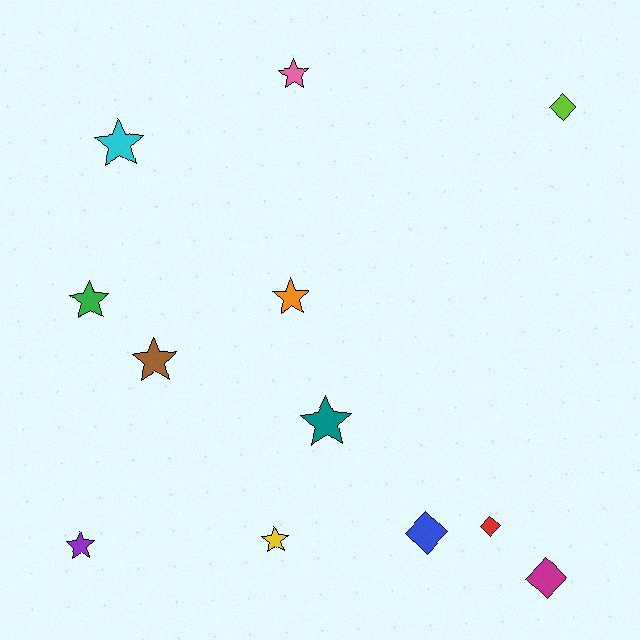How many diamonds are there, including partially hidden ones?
There are 4 diamonds.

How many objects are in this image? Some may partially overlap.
There are 12 objects.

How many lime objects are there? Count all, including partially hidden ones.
There is 1 lime object.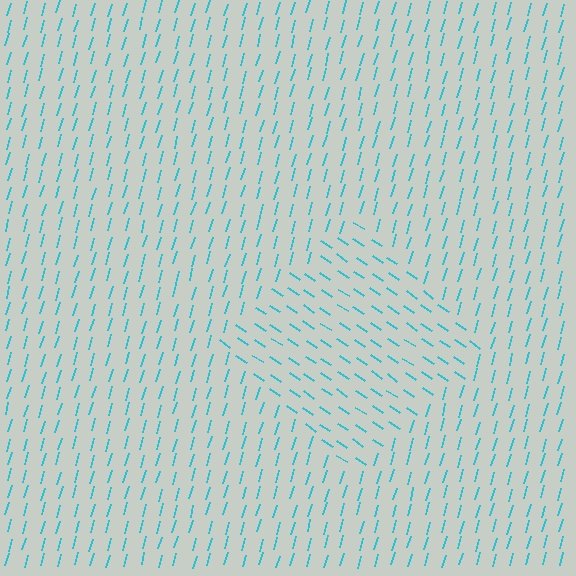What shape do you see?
I see a diamond.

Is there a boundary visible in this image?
Yes, there is a texture boundary formed by a change in line orientation.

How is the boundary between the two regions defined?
The boundary is defined purely by a change in line orientation (approximately 72 degrees difference). All lines are the same color and thickness.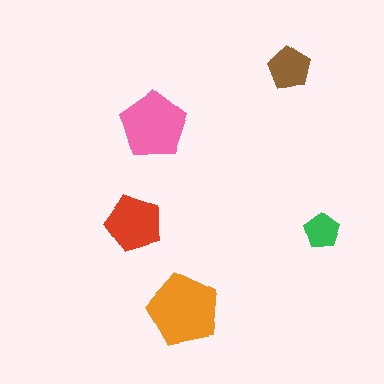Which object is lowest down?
The orange pentagon is bottommost.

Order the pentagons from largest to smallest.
the orange one, the pink one, the red one, the brown one, the green one.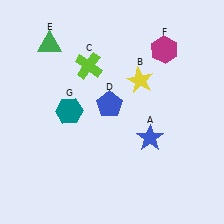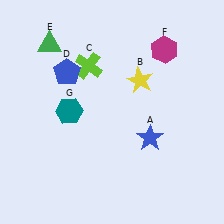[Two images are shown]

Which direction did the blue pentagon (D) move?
The blue pentagon (D) moved left.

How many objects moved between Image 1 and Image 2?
1 object moved between the two images.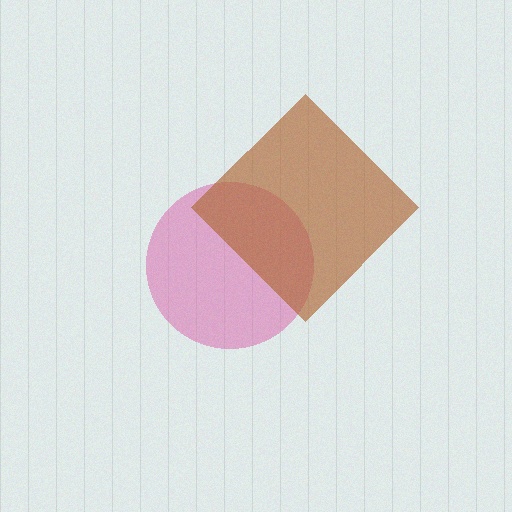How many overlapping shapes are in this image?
There are 2 overlapping shapes in the image.